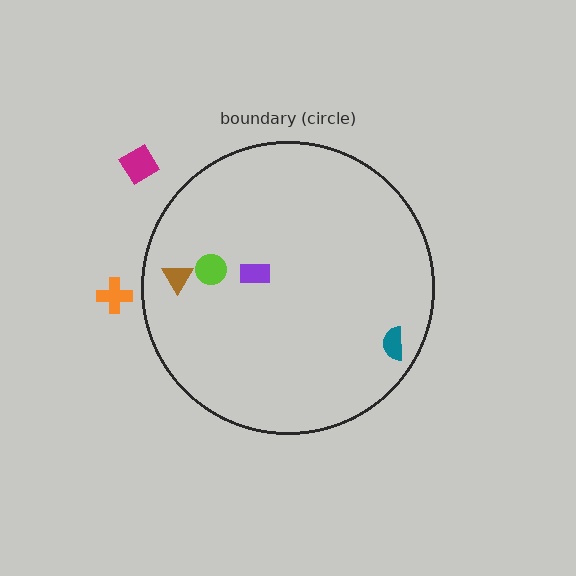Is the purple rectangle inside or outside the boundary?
Inside.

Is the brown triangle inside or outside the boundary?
Inside.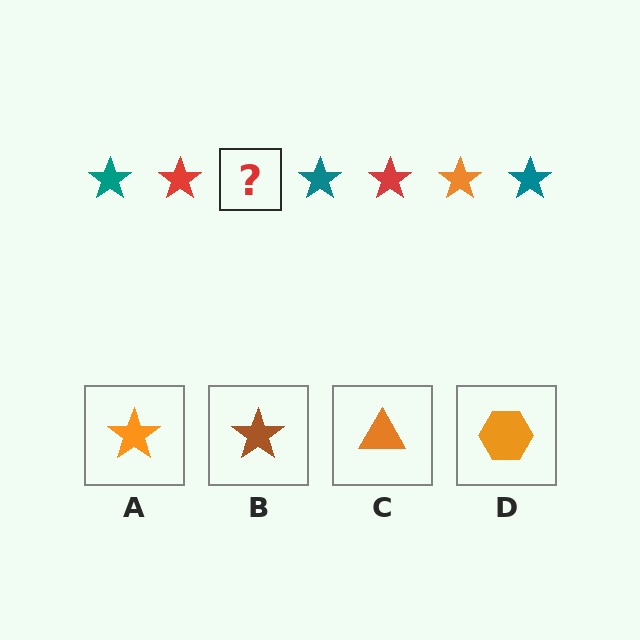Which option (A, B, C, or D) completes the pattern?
A.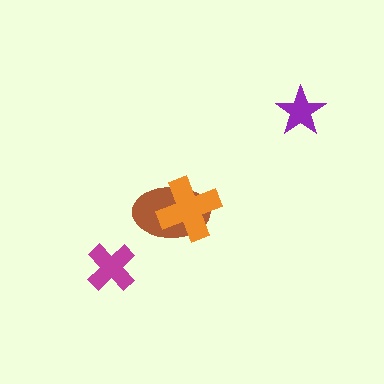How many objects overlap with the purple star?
0 objects overlap with the purple star.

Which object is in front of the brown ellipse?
The orange cross is in front of the brown ellipse.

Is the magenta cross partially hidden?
No, no other shape covers it.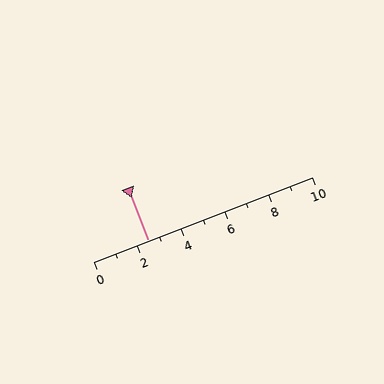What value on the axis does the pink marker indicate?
The marker indicates approximately 2.5.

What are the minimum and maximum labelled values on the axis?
The axis runs from 0 to 10.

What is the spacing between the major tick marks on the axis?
The major ticks are spaced 2 apart.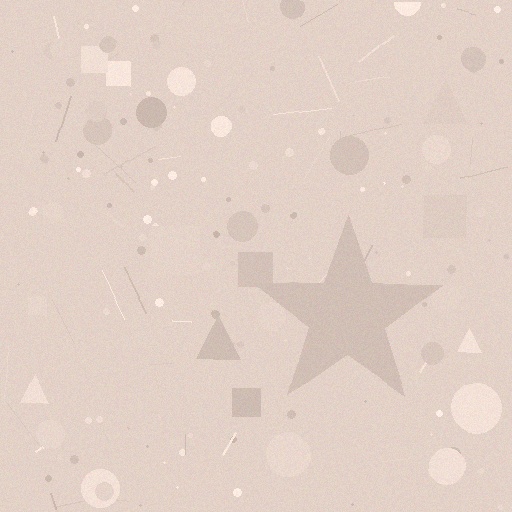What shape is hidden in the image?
A star is hidden in the image.